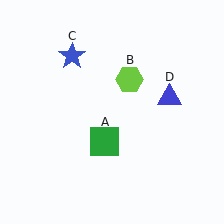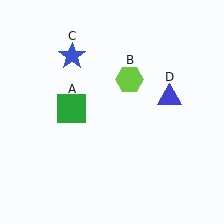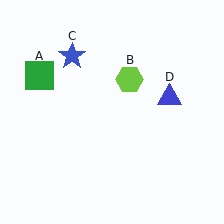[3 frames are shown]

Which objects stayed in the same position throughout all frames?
Lime hexagon (object B) and blue star (object C) and blue triangle (object D) remained stationary.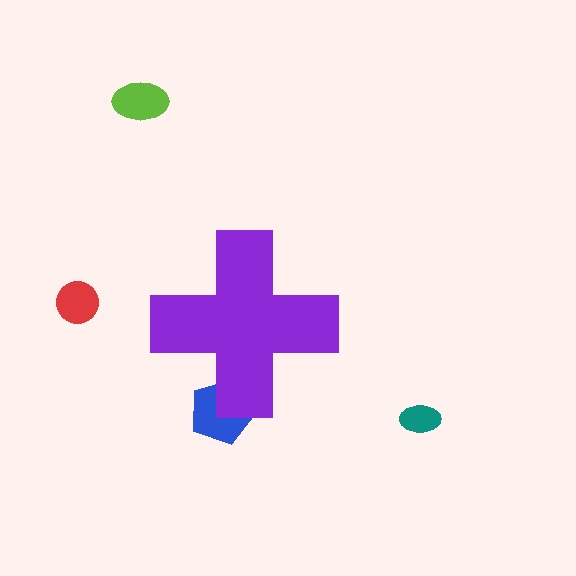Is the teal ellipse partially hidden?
No, the teal ellipse is fully visible.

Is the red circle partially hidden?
No, the red circle is fully visible.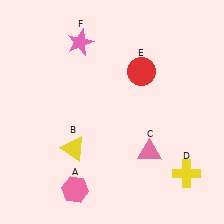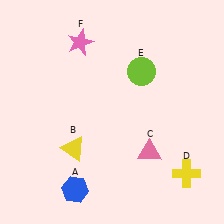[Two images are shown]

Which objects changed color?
A changed from pink to blue. E changed from red to lime.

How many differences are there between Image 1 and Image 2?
There are 2 differences between the two images.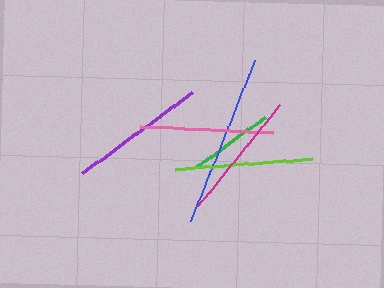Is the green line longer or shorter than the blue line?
The blue line is longer than the green line.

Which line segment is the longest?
The blue line is the longest at approximately 174 pixels.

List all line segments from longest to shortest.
From longest to shortest: blue, purple, lime, pink, magenta, green.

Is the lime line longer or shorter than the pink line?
The lime line is longer than the pink line.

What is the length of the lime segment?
The lime segment is approximately 136 pixels long.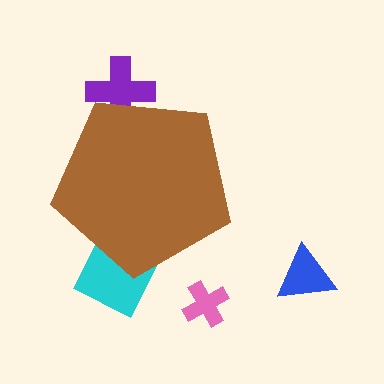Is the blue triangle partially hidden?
No, the blue triangle is fully visible.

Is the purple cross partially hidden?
Yes, the purple cross is partially hidden behind the brown pentagon.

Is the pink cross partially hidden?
No, the pink cross is fully visible.